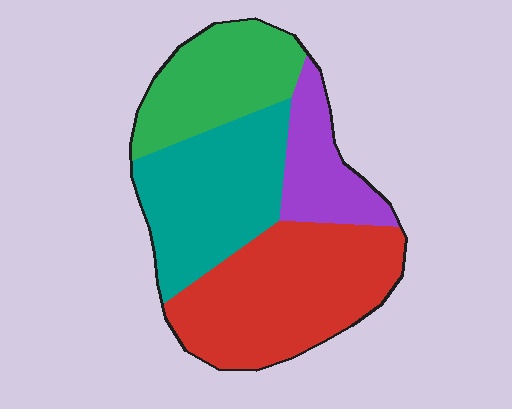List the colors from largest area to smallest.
From largest to smallest: red, teal, green, purple.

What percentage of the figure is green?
Green covers roughly 20% of the figure.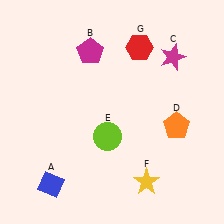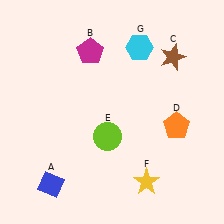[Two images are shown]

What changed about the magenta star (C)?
In Image 1, C is magenta. In Image 2, it changed to brown.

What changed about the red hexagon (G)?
In Image 1, G is red. In Image 2, it changed to cyan.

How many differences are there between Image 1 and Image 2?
There are 2 differences between the two images.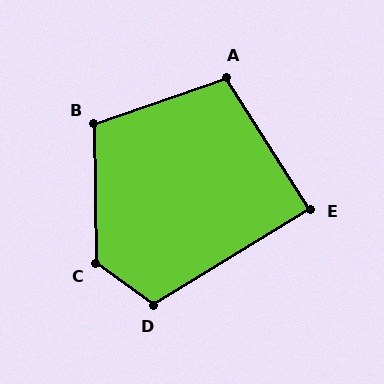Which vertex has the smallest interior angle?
E, at approximately 89 degrees.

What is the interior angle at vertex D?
Approximately 112 degrees (obtuse).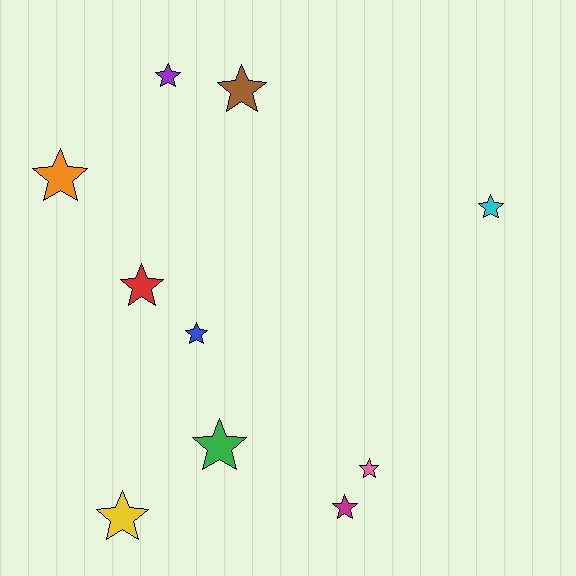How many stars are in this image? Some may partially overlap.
There are 10 stars.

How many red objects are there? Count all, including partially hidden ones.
There is 1 red object.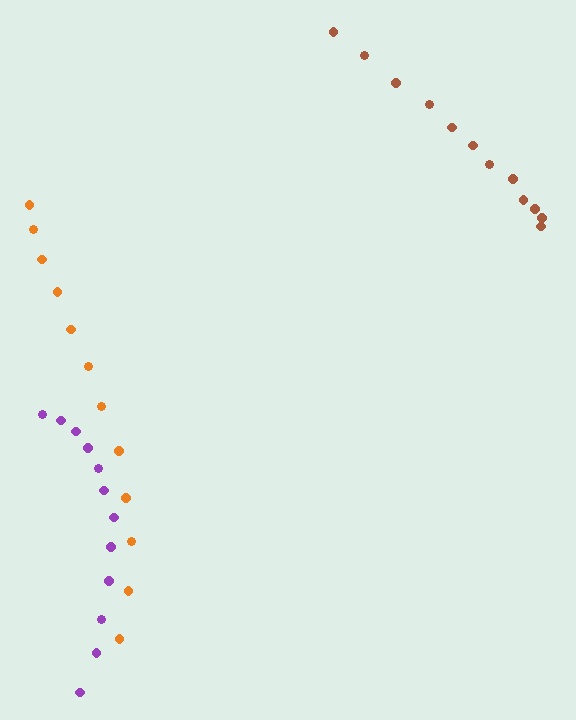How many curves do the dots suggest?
There are 3 distinct paths.